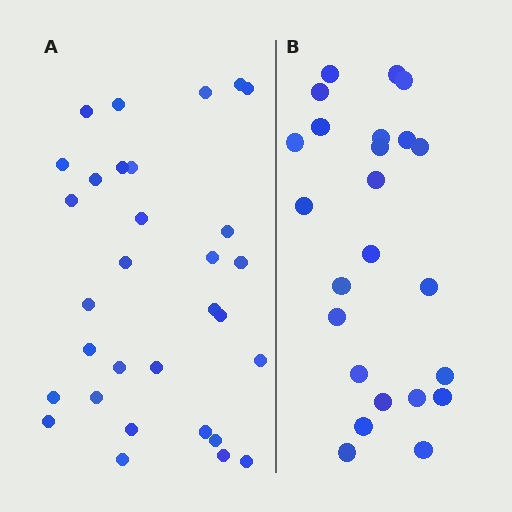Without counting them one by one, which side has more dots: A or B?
Region A (the left region) has more dots.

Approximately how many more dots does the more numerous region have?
Region A has roughly 8 or so more dots than region B.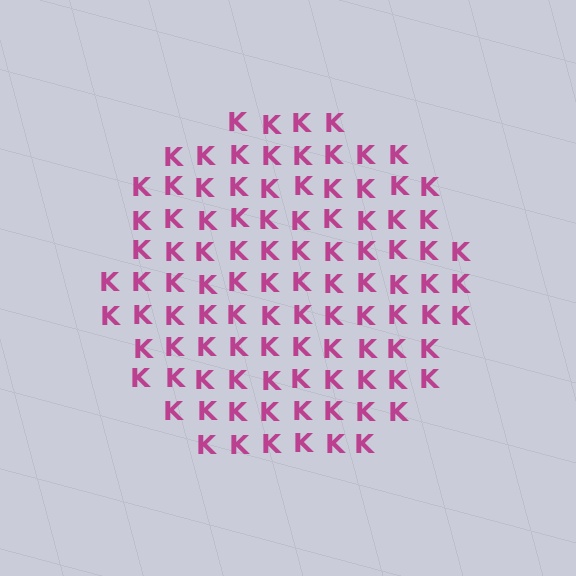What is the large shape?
The large shape is a circle.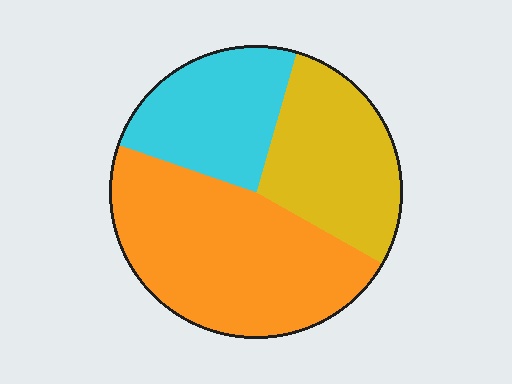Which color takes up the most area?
Orange, at roughly 45%.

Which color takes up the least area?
Cyan, at roughly 25%.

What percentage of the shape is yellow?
Yellow covers about 30% of the shape.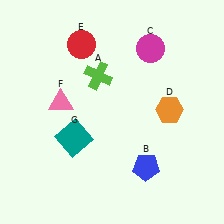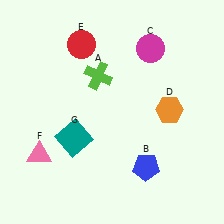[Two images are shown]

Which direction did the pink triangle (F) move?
The pink triangle (F) moved down.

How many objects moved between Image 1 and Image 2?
1 object moved between the two images.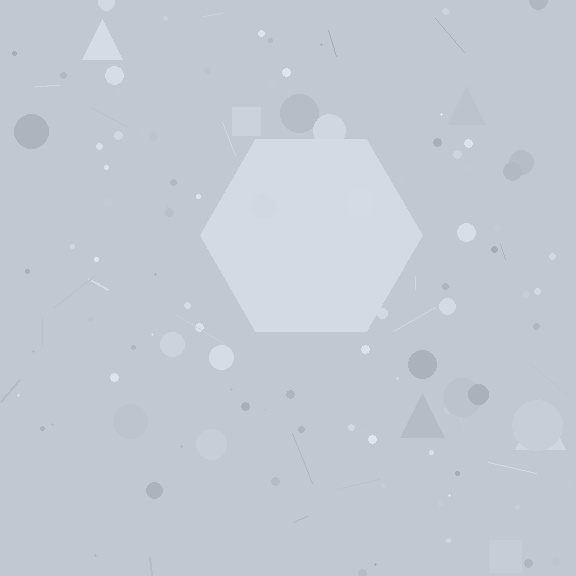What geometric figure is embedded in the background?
A hexagon is embedded in the background.